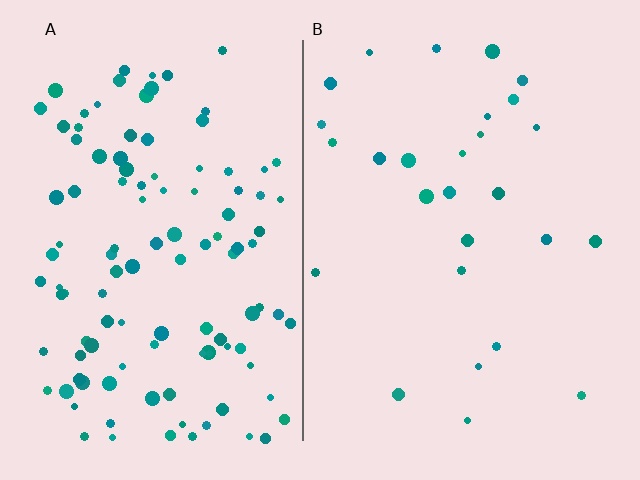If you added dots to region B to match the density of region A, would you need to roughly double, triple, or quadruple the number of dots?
Approximately quadruple.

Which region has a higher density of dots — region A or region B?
A (the left).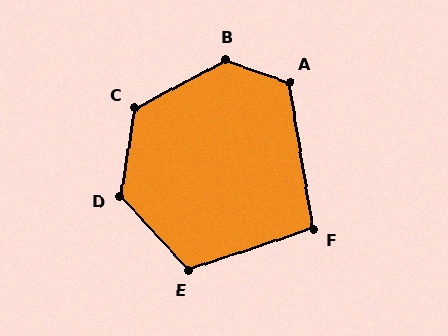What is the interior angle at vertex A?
Approximately 118 degrees (obtuse).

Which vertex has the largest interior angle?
B, at approximately 133 degrees.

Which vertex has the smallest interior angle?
F, at approximately 99 degrees.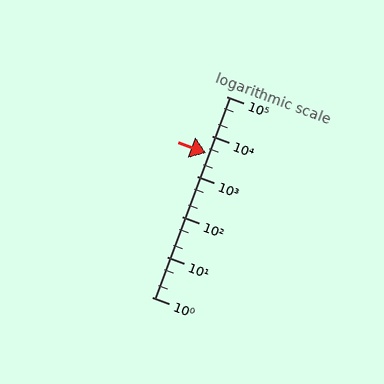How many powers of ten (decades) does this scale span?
The scale spans 5 decades, from 1 to 100000.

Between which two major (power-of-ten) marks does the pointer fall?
The pointer is between 1000 and 10000.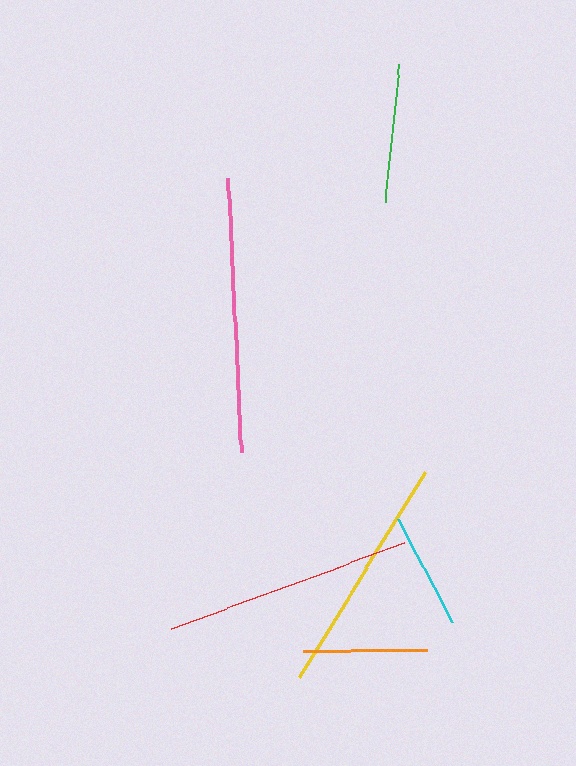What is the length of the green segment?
The green segment is approximately 139 pixels long.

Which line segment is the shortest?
The cyan line is the shortest at approximately 116 pixels.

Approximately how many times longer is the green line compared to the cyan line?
The green line is approximately 1.2 times the length of the cyan line.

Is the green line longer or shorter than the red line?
The red line is longer than the green line.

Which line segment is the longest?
The pink line is the longest at approximately 274 pixels.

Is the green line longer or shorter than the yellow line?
The yellow line is longer than the green line.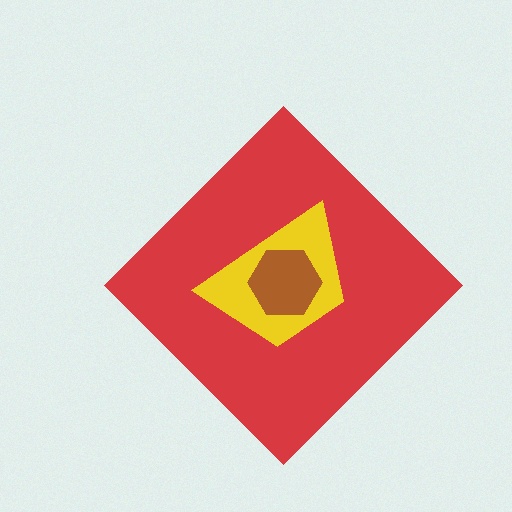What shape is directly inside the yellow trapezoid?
The brown hexagon.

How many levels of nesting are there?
3.